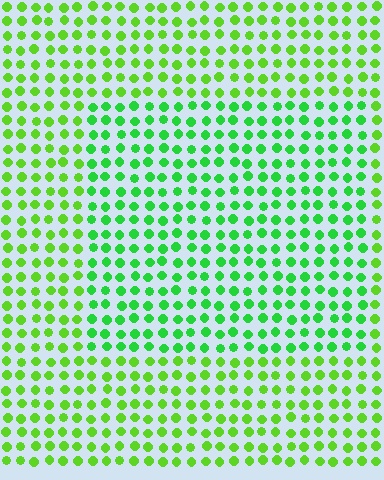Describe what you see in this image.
The image is filled with small lime elements in a uniform arrangement. A rectangle-shaped region is visible where the elements are tinted to a slightly different hue, forming a subtle color boundary.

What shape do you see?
I see a rectangle.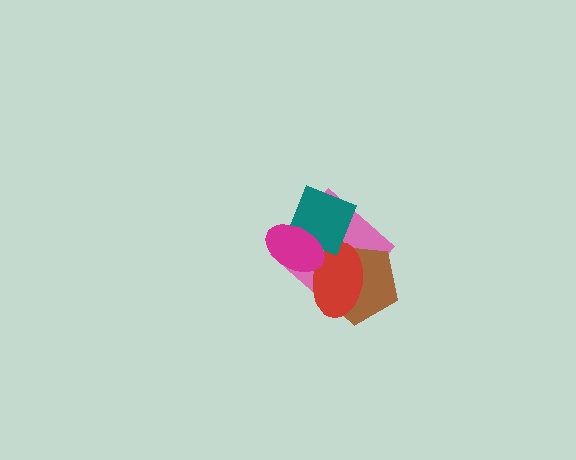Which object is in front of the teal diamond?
The magenta ellipse is in front of the teal diamond.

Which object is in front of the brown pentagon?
The red ellipse is in front of the brown pentagon.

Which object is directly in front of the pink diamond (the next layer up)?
The brown pentagon is directly in front of the pink diamond.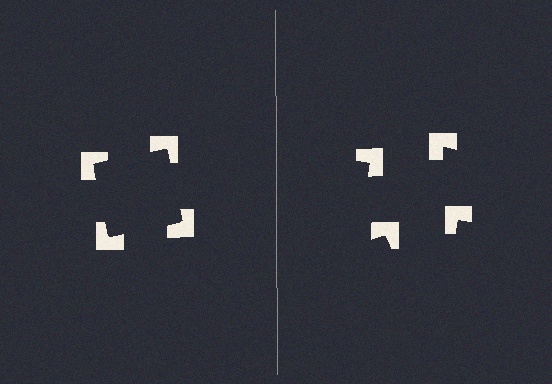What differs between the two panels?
The notched squares are positioned identically on both sides; only the wedge orientations differ. On the left they align to a square; on the right they are misaligned.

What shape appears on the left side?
An illusory square.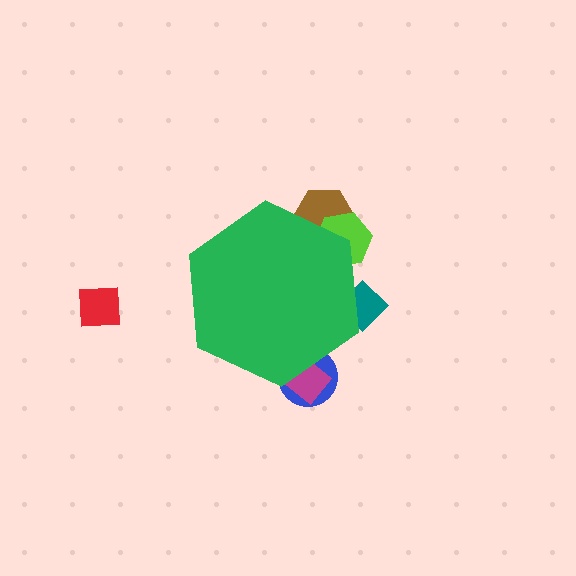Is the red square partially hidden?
No, the red square is fully visible.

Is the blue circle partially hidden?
Yes, the blue circle is partially hidden behind the green hexagon.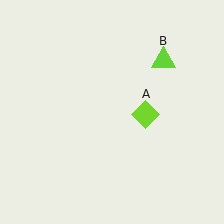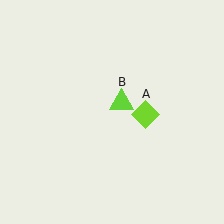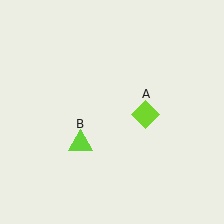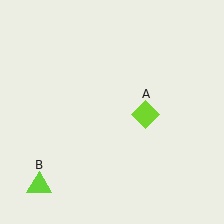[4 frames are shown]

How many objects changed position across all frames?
1 object changed position: lime triangle (object B).